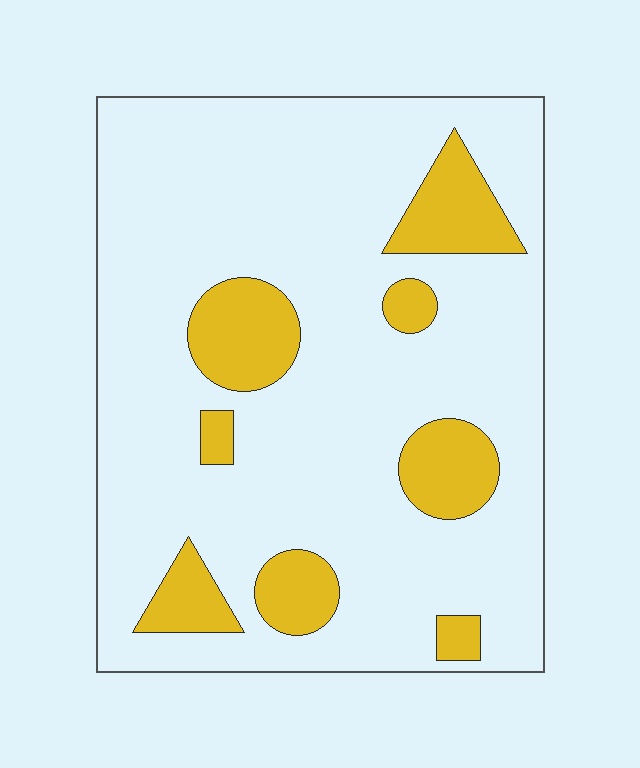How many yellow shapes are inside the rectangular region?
8.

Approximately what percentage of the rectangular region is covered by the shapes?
Approximately 20%.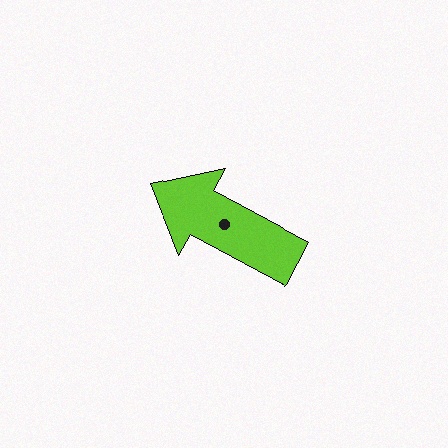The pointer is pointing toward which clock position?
Roughly 10 o'clock.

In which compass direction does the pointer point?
Northwest.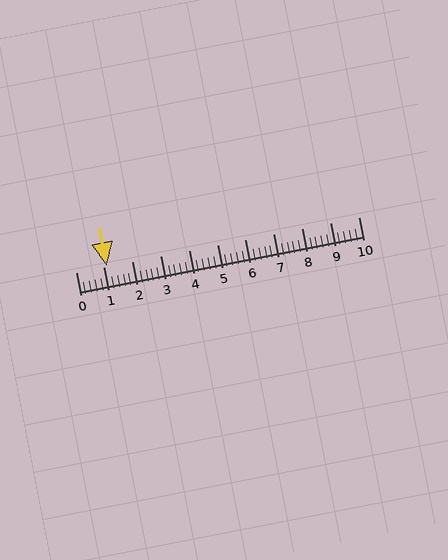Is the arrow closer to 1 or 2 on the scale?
The arrow is closer to 1.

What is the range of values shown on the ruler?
The ruler shows values from 0 to 10.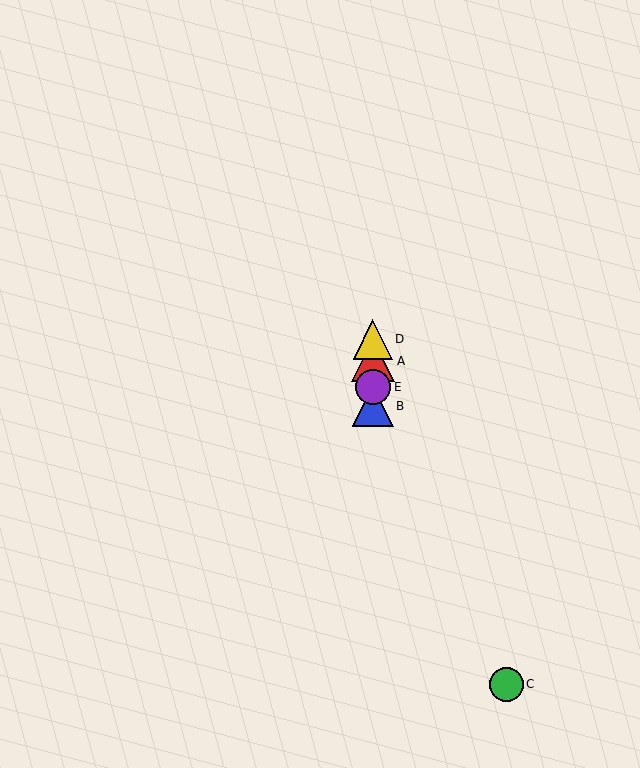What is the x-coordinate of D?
Object D is at x≈373.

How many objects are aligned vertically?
4 objects (A, B, D, E) are aligned vertically.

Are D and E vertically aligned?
Yes, both are at x≈373.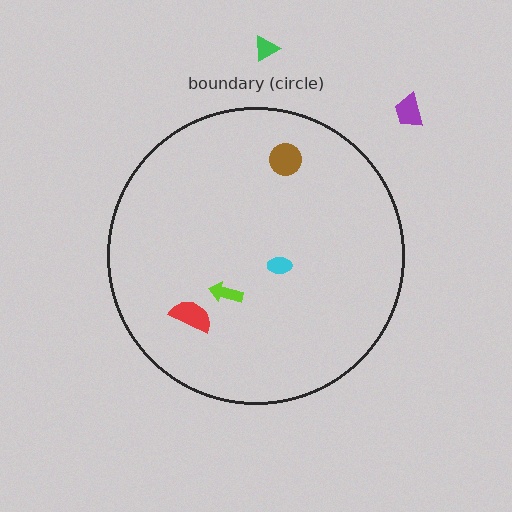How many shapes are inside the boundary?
4 inside, 2 outside.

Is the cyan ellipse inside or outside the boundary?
Inside.